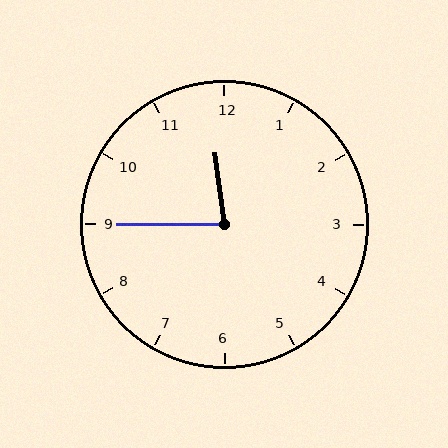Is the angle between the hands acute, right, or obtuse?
It is acute.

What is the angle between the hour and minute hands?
Approximately 82 degrees.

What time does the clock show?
11:45.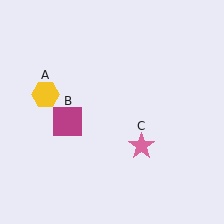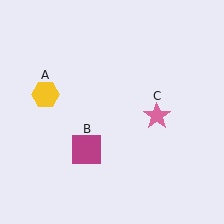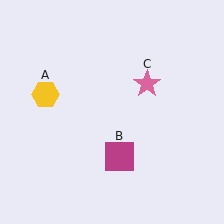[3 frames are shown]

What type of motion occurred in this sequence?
The magenta square (object B), pink star (object C) rotated counterclockwise around the center of the scene.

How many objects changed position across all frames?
2 objects changed position: magenta square (object B), pink star (object C).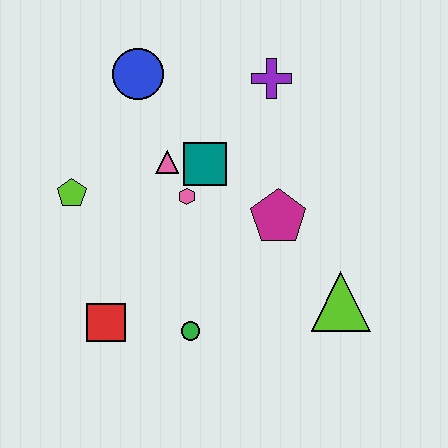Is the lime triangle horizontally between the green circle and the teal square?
No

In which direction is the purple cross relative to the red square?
The purple cross is above the red square.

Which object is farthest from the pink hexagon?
The lime triangle is farthest from the pink hexagon.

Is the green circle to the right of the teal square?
No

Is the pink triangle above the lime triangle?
Yes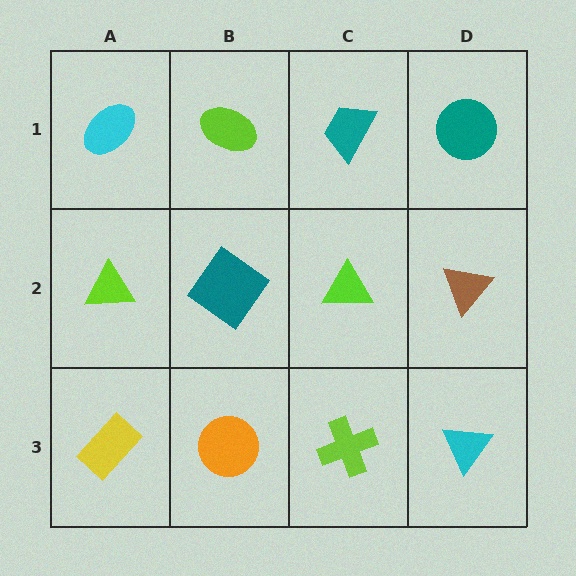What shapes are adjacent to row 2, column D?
A teal circle (row 1, column D), a cyan triangle (row 3, column D), a lime triangle (row 2, column C).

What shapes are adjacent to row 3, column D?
A brown triangle (row 2, column D), a lime cross (row 3, column C).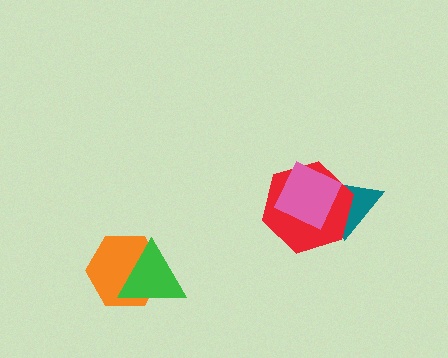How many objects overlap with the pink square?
2 objects overlap with the pink square.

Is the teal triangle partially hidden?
Yes, it is partially covered by another shape.